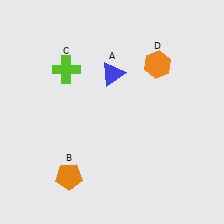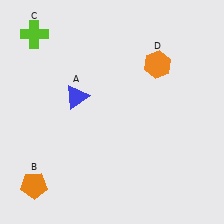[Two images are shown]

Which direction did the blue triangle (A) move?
The blue triangle (A) moved left.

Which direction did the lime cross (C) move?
The lime cross (C) moved up.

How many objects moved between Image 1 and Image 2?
3 objects moved between the two images.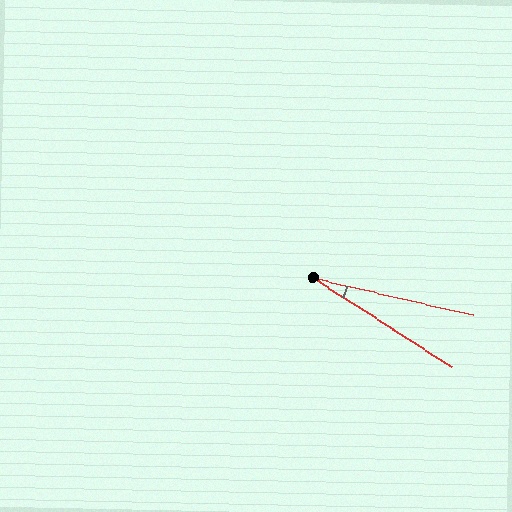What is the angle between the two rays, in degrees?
Approximately 20 degrees.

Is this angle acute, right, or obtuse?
It is acute.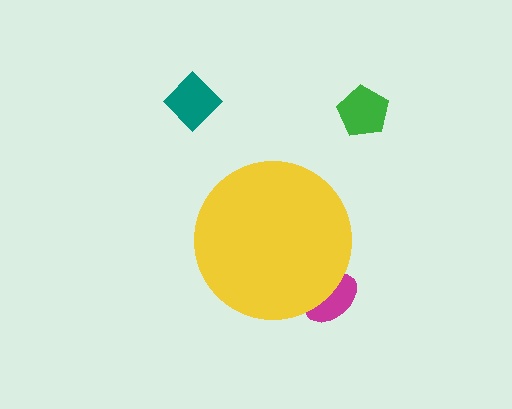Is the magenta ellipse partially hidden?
Yes, the magenta ellipse is partially hidden behind the yellow circle.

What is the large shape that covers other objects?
A yellow circle.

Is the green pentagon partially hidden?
No, the green pentagon is fully visible.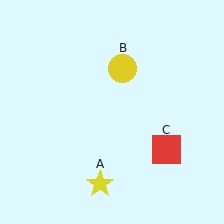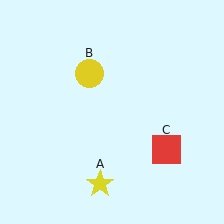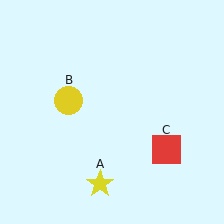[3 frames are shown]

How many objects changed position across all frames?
1 object changed position: yellow circle (object B).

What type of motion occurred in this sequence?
The yellow circle (object B) rotated counterclockwise around the center of the scene.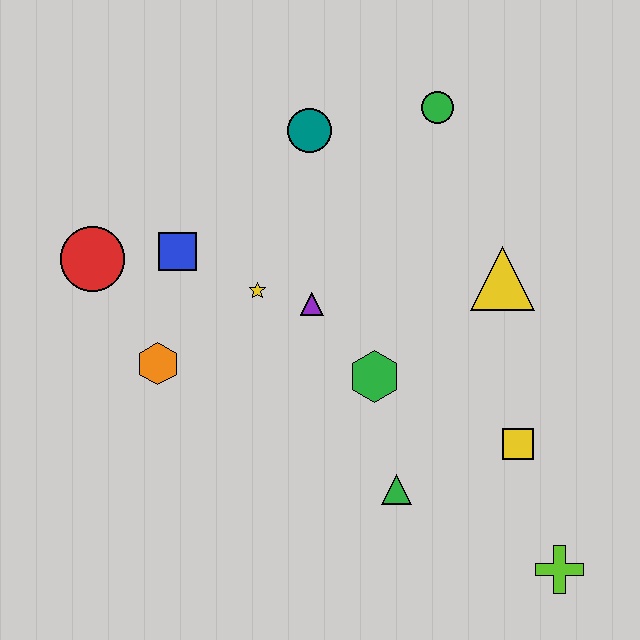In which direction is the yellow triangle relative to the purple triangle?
The yellow triangle is to the right of the purple triangle.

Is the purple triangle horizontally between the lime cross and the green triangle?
No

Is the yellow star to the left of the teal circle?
Yes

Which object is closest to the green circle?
The teal circle is closest to the green circle.